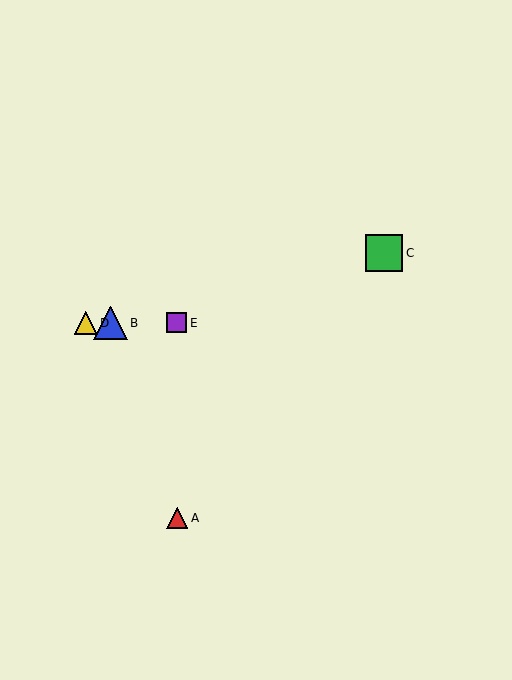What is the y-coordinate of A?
Object A is at y≈518.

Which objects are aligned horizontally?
Objects B, D, E are aligned horizontally.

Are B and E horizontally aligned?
Yes, both are at y≈323.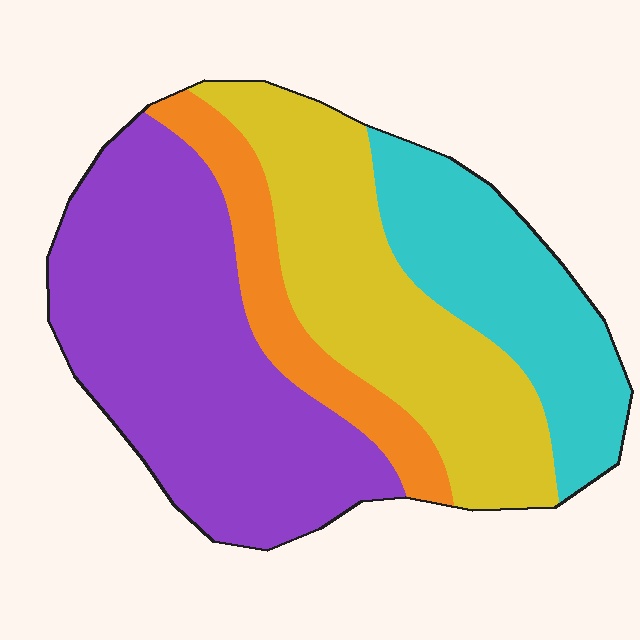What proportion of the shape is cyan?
Cyan takes up about one fifth (1/5) of the shape.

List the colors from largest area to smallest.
From largest to smallest: purple, yellow, cyan, orange.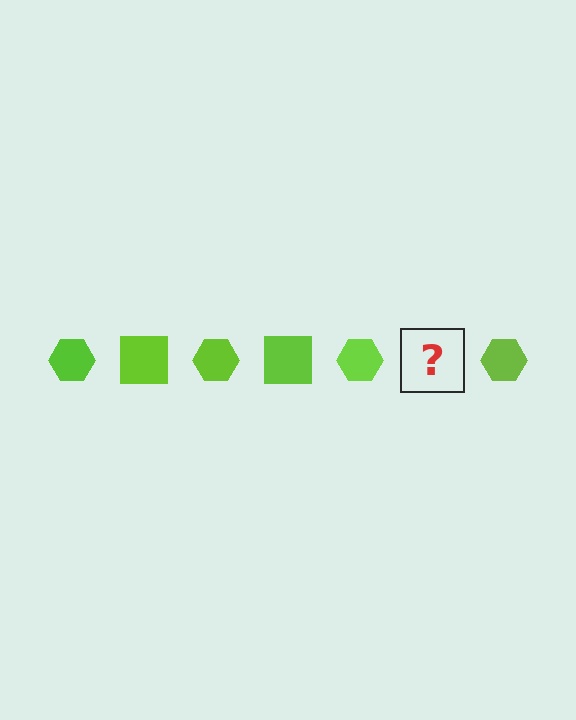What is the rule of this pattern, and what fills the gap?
The rule is that the pattern cycles through hexagon, square shapes in lime. The gap should be filled with a lime square.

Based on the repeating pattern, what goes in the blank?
The blank should be a lime square.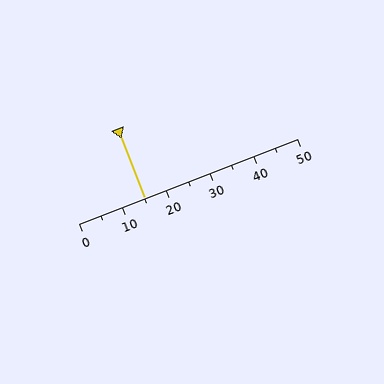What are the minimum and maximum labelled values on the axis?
The axis runs from 0 to 50.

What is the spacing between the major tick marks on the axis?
The major ticks are spaced 10 apart.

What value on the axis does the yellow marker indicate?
The marker indicates approximately 15.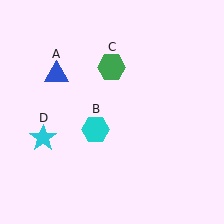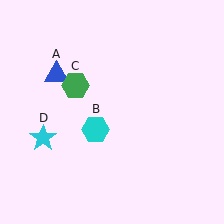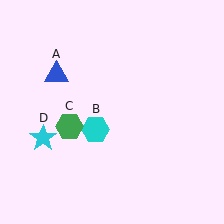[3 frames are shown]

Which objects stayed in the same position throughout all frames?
Blue triangle (object A) and cyan hexagon (object B) and cyan star (object D) remained stationary.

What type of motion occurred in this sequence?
The green hexagon (object C) rotated counterclockwise around the center of the scene.